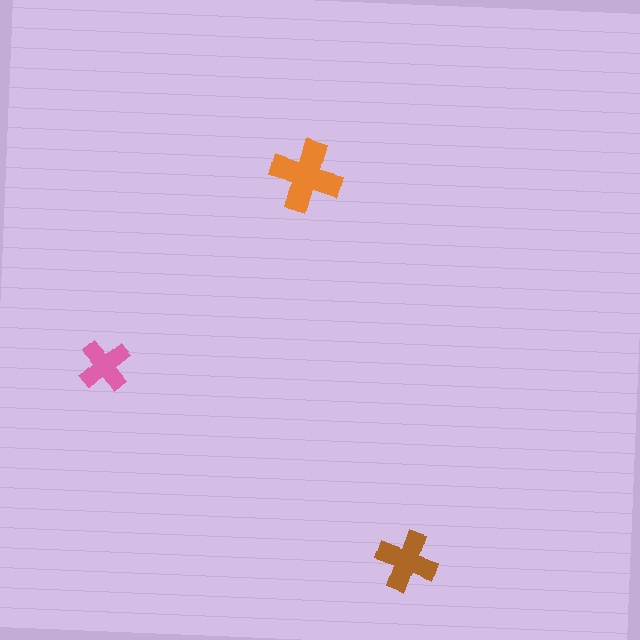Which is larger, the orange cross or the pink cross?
The orange one.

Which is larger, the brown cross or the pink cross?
The brown one.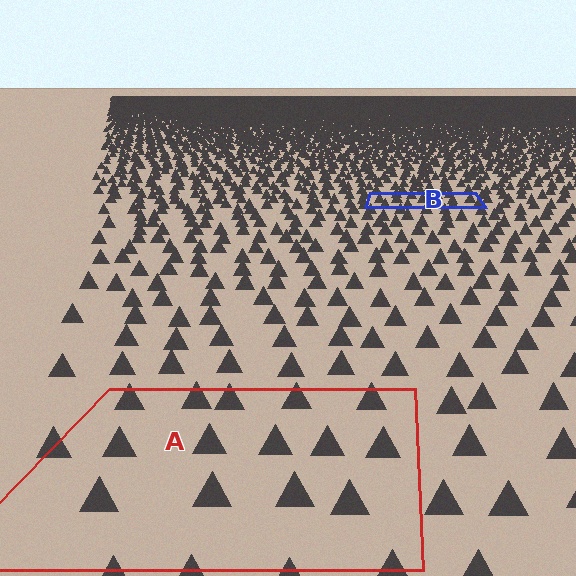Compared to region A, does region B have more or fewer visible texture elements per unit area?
Region B has more texture elements per unit area — they are packed more densely because it is farther away.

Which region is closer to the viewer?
Region A is closer. The texture elements there are larger and more spread out.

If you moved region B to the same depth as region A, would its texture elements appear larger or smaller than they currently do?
They would appear larger. At a closer depth, the same texture elements are projected at a bigger on-screen size.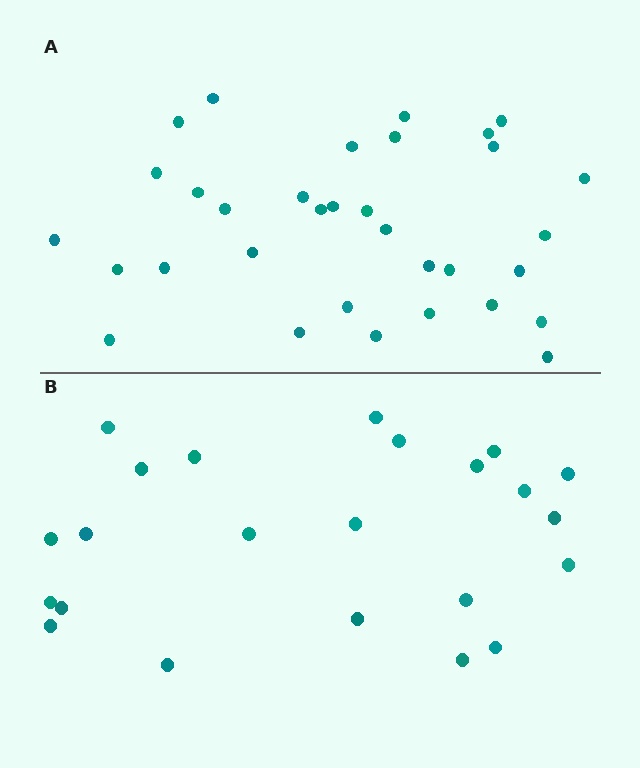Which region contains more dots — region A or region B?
Region A (the top region) has more dots.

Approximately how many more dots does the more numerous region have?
Region A has roughly 10 or so more dots than region B.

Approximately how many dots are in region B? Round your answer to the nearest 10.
About 20 dots. (The exact count is 23, which rounds to 20.)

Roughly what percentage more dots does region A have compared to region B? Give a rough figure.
About 45% more.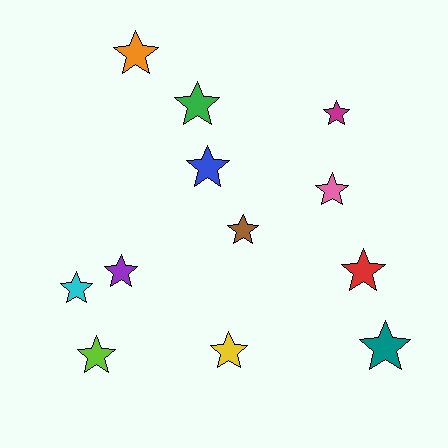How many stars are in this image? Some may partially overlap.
There are 12 stars.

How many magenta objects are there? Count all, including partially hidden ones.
There is 1 magenta object.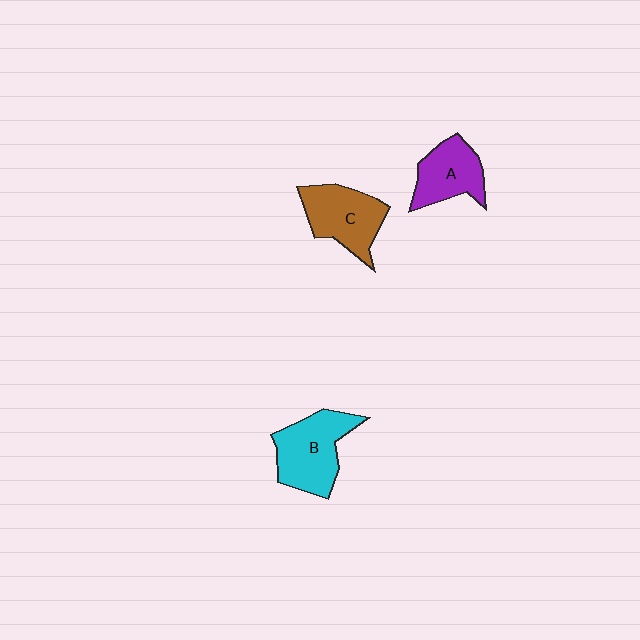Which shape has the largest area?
Shape B (cyan).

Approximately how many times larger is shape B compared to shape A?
Approximately 1.3 times.